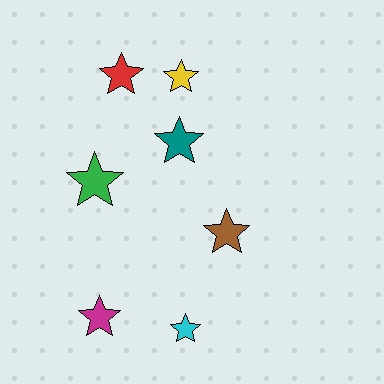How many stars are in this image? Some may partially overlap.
There are 7 stars.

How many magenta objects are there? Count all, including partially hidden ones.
There is 1 magenta object.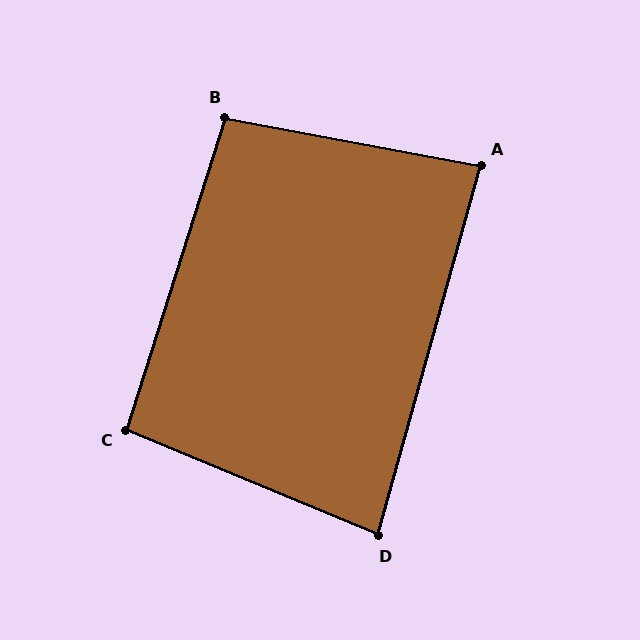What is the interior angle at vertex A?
Approximately 85 degrees (approximately right).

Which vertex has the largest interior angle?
B, at approximately 97 degrees.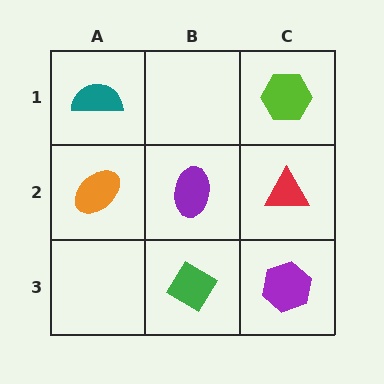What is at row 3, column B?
A green diamond.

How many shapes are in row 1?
2 shapes.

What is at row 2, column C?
A red triangle.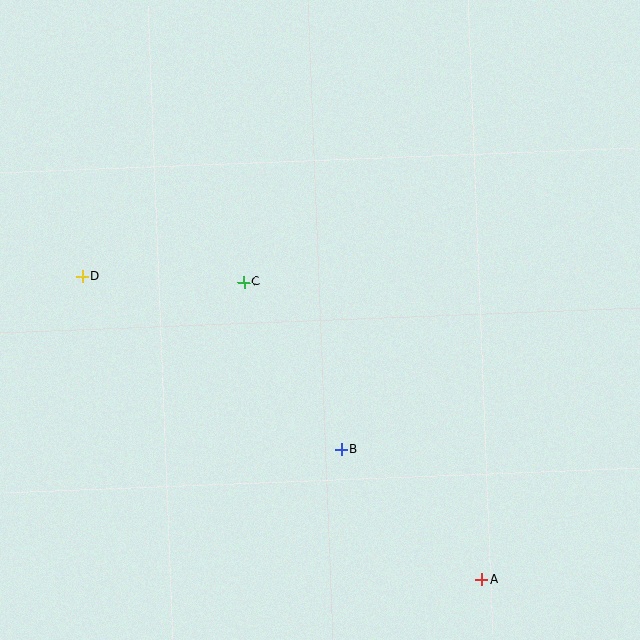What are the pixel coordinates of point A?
Point A is at (482, 580).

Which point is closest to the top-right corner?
Point C is closest to the top-right corner.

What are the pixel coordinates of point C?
Point C is at (244, 282).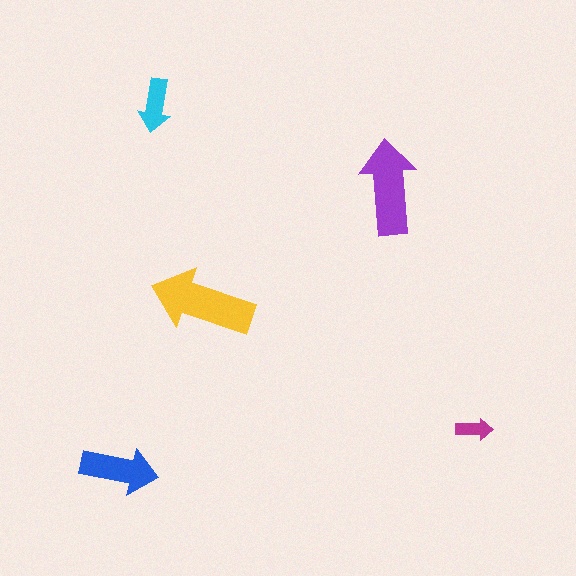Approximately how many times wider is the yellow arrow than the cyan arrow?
About 2 times wider.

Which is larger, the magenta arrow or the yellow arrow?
The yellow one.